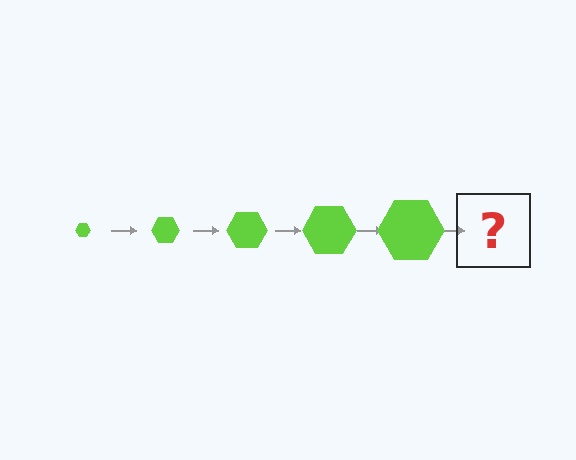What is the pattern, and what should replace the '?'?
The pattern is that the hexagon gets progressively larger each step. The '?' should be a lime hexagon, larger than the previous one.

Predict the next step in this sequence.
The next step is a lime hexagon, larger than the previous one.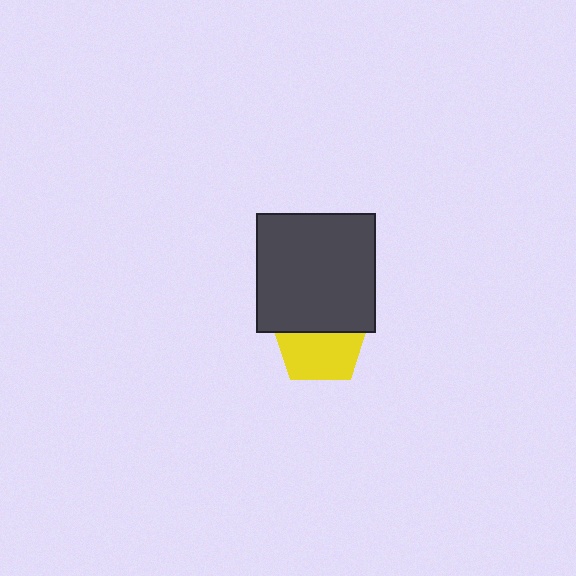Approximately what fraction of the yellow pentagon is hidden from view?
Roughly 45% of the yellow pentagon is hidden behind the dark gray square.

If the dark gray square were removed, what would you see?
You would see the complete yellow pentagon.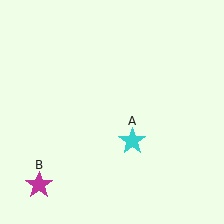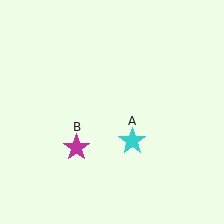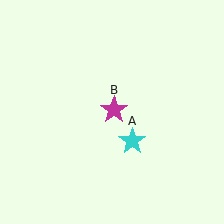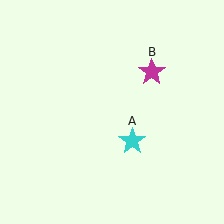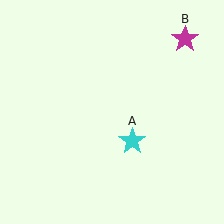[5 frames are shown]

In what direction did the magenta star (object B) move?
The magenta star (object B) moved up and to the right.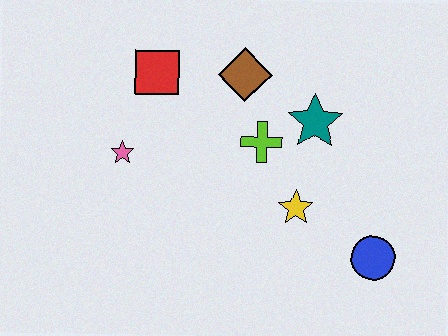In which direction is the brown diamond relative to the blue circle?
The brown diamond is above the blue circle.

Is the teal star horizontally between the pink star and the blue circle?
Yes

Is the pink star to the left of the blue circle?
Yes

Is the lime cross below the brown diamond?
Yes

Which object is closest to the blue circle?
The yellow star is closest to the blue circle.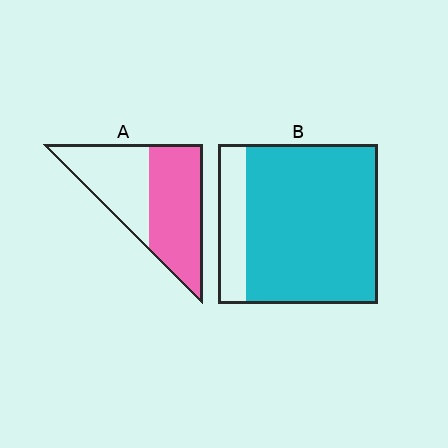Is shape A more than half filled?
Yes.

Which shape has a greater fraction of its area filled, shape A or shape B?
Shape B.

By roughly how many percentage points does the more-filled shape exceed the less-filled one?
By roughly 25 percentage points (B over A).